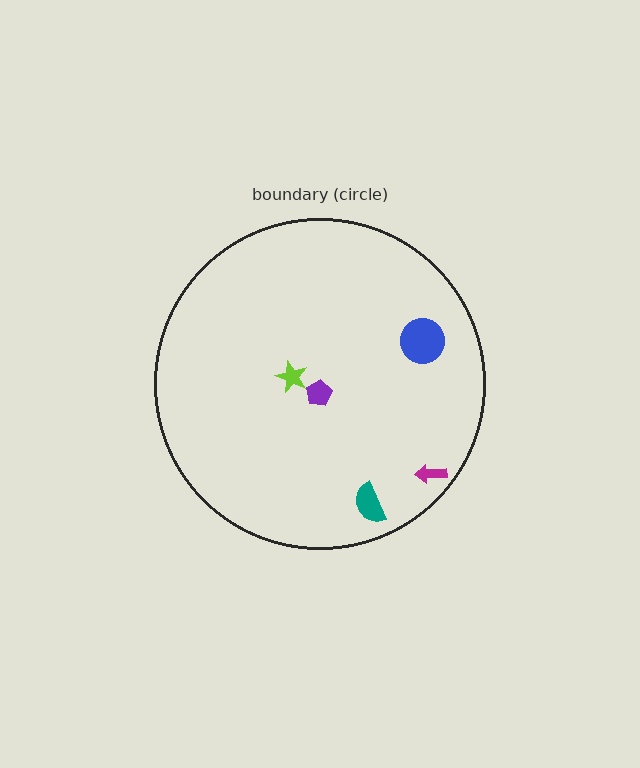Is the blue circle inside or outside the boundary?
Inside.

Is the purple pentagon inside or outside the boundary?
Inside.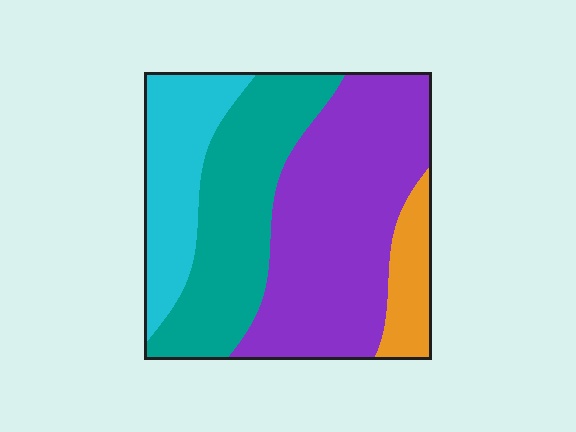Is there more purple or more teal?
Purple.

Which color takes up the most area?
Purple, at roughly 45%.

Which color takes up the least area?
Orange, at roughly 10%.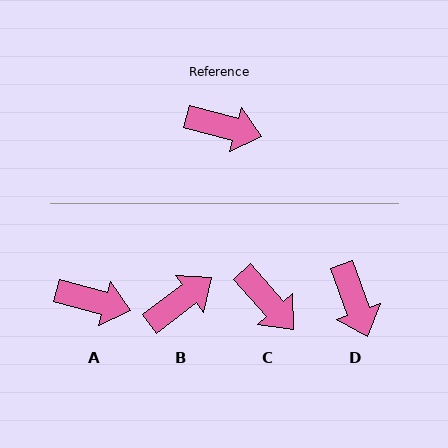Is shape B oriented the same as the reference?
No, it is off by about 52 degrees.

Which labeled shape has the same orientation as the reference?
A.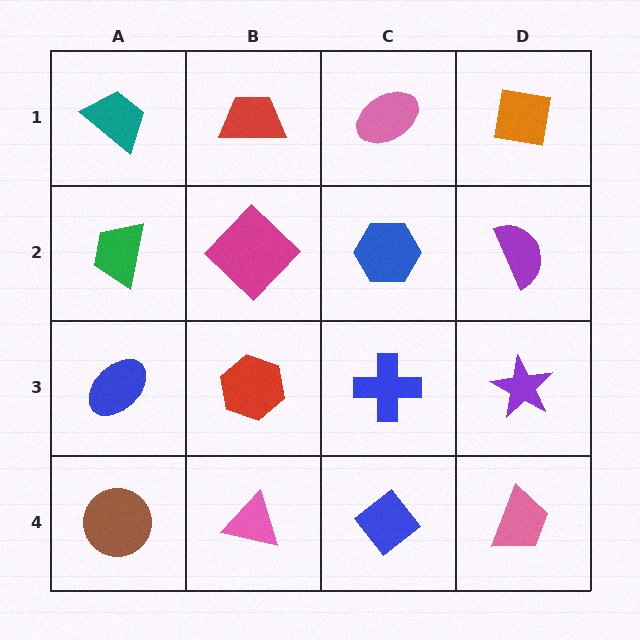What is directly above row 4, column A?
A blue ellipse.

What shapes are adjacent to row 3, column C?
A blue hexagon (row 2, column C), a blue diamond (row 4, column C), a red hexagon (row 3, column B), a purple star (row 3, column D).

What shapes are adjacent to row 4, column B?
A red hexagon (row 3, column B), a brown circle (row 4, column A), a blue diamond (row 4, column C).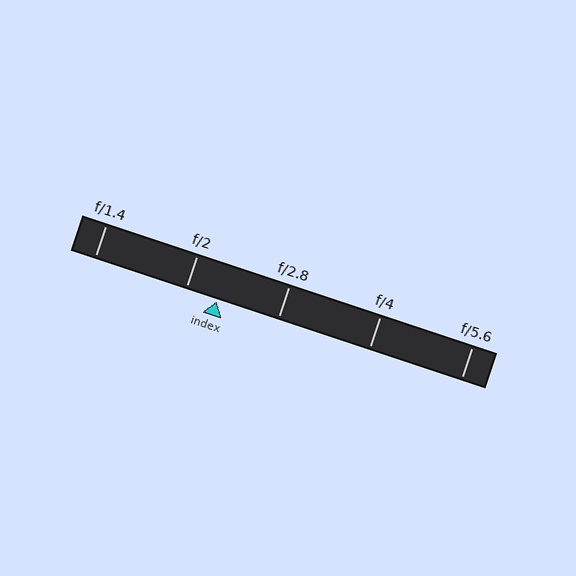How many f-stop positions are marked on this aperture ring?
There are 5 f-stop positions marked.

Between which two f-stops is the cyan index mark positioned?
The index mark is between f/2 and f/2.8.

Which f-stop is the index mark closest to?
The index mark is closest to f/2.